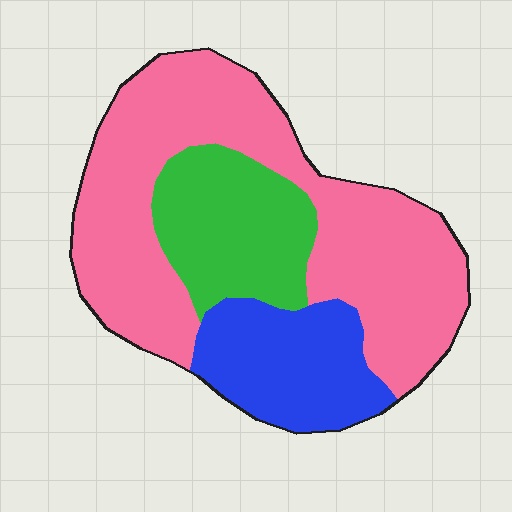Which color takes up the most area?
Pink, at roughly 60%.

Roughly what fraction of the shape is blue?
Blue takes up about one fifth (1/5) of the shape.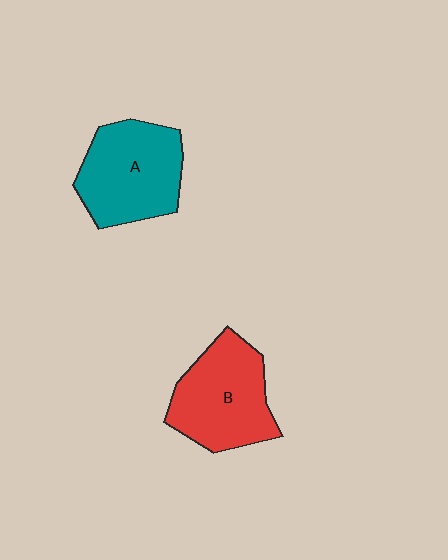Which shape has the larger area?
Shape A (teal).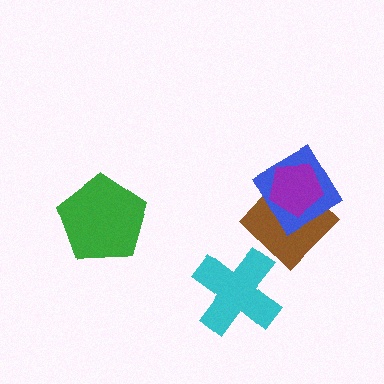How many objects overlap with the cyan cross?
0 objects overlap with the cyan cross.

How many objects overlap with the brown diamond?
2 objects overlap with the brown diamond.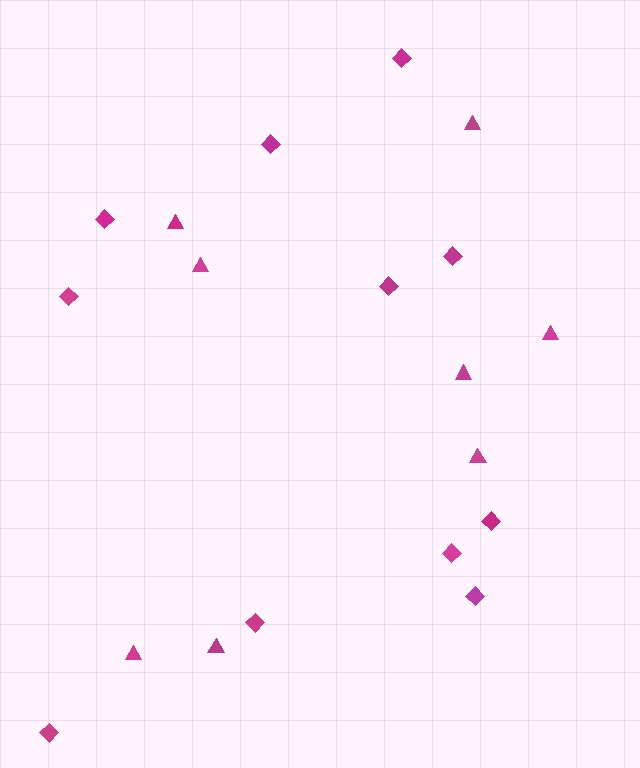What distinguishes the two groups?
There are 2 groups: one group of diamonds (11) and one group of triangles (8).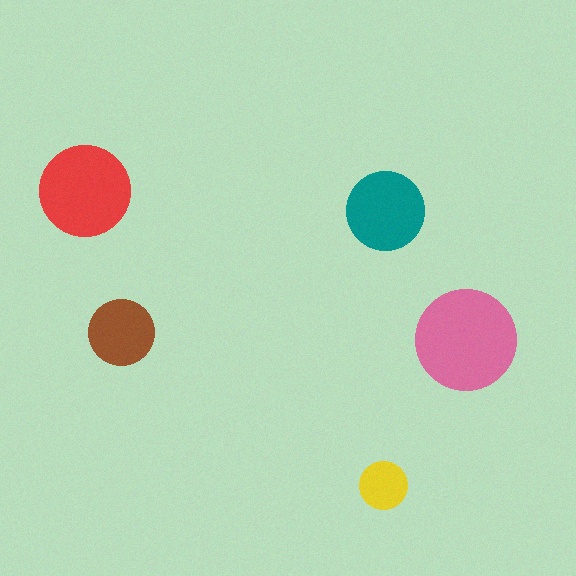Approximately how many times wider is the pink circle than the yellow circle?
About 2 times wider.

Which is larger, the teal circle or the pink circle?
The pink one.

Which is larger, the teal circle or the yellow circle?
The teal one.